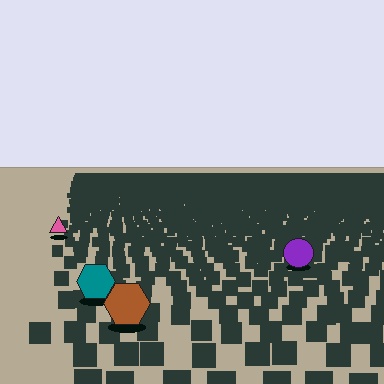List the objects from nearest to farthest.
From nearest to farthest: the brown hexagon, the teal hexagon, the purple circle, the pink triangle.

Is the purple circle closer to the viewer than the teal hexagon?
No. The teal hexagon is closer — you can tell from the texture gradient: the ground texture is coarser near it.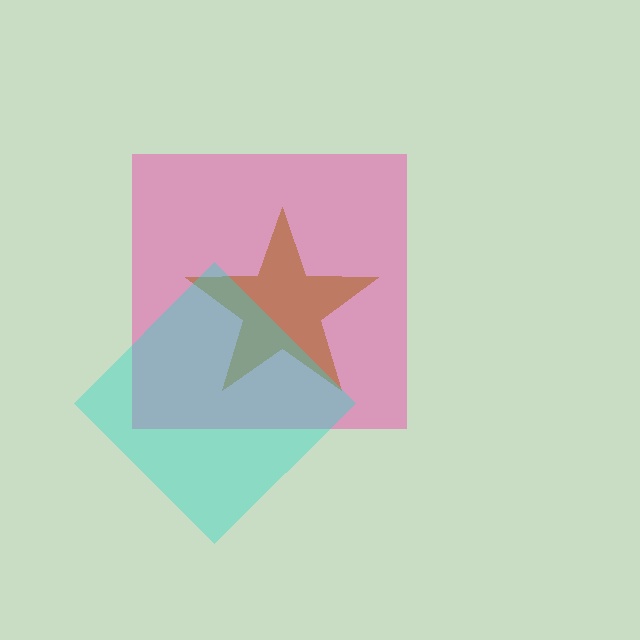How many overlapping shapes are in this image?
There are 3 overlapping shapes in the image.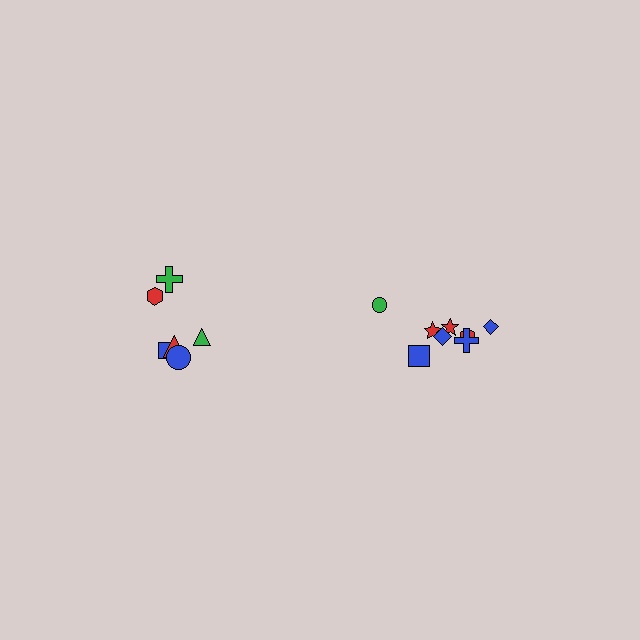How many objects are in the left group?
There are 6 objects.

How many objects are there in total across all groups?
There are 14 objects.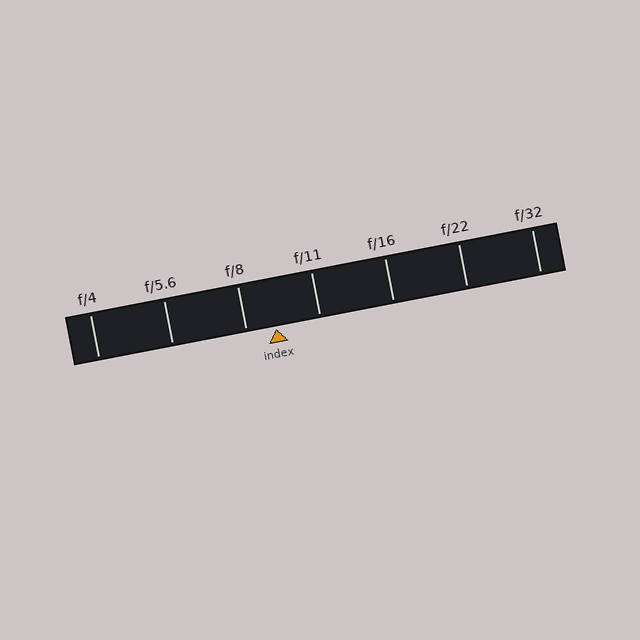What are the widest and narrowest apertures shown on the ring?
The widest aperture shown is f/4 and the narrowest is f/32.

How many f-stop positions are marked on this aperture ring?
There are 7 f-stop positions marked.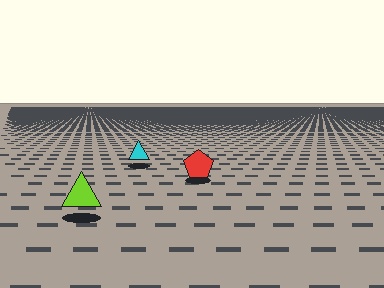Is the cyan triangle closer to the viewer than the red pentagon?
No. The red pentagon is closer — you can tell from the texture gradient: the ground texture is coarser near it.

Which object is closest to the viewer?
The lime triangle is closest. The texture marks near it are larger and more spread out.